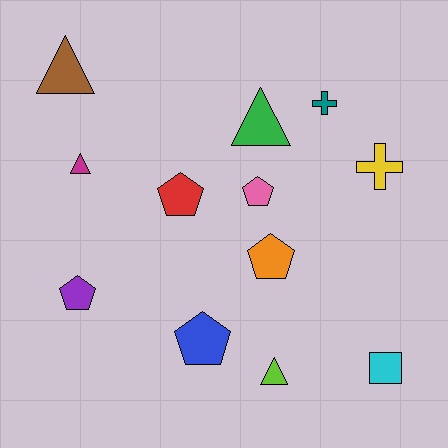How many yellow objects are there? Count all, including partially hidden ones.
There is 1 yellow object.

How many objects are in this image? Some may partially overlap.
There are 12 objects.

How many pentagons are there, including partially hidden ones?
There are 5 pentagons.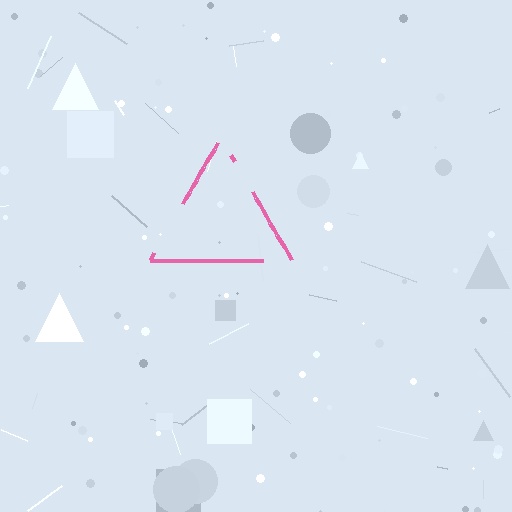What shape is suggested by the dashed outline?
The dashed outline suggests a triangle.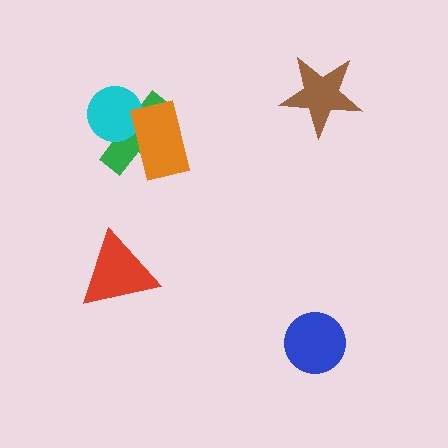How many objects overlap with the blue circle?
0 objects overlap with the blue circle.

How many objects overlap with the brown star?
0 objects overlap with the brown star.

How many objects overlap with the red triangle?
0 objects overlap with the red triangle.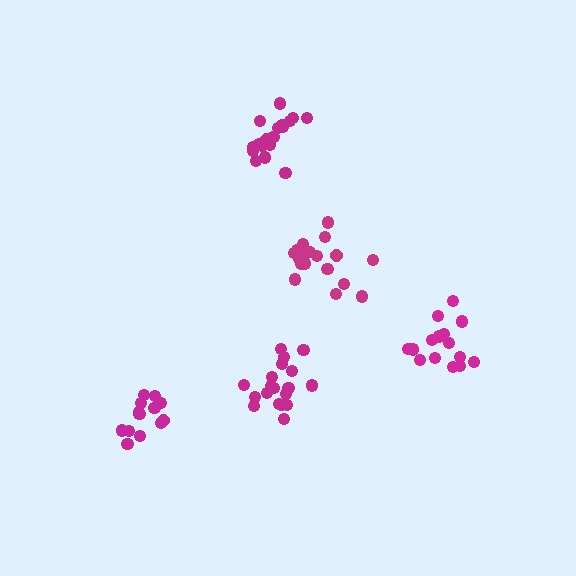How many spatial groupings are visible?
There are 5 spatial groupings.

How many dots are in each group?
Group 1: 19 dots, Group 2: 18 dots, Group 3: 15 dots, Group 4: 14 dots, Group 5: 18 dots (84 total).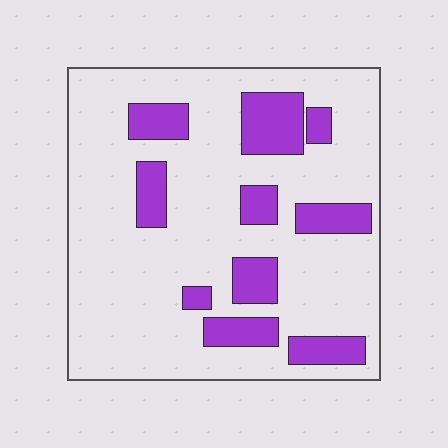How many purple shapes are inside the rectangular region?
10.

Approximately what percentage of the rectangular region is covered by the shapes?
Approximately 20%.